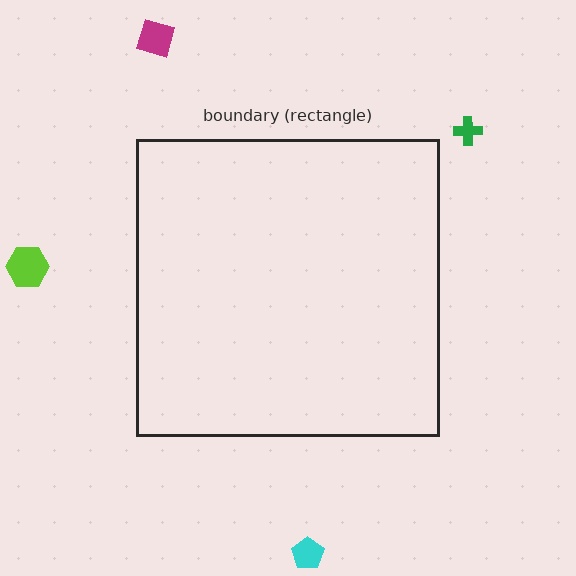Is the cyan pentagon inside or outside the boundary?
Outside.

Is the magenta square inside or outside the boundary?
Outside.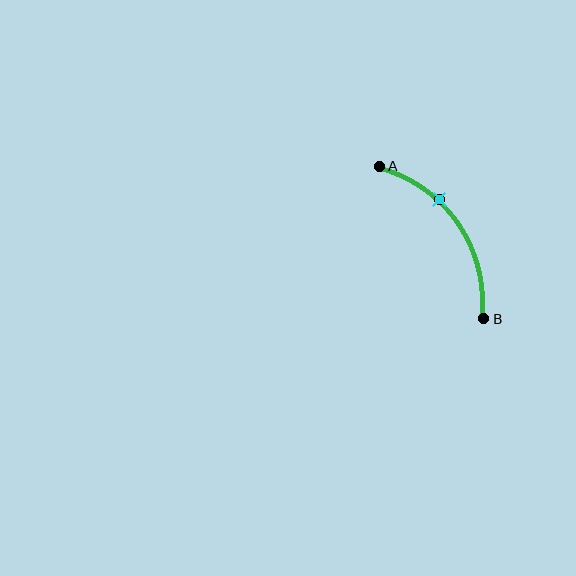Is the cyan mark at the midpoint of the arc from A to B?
No. The cyan mark lies on the arc but is closer to endpoint A. The arc midpoint would be at the point on the curve equidistant along the arc from both A and B.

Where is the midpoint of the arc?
The arc midpoint is the point on the curve farthest from the straight line joining A and B. It sits above and to the right of that line.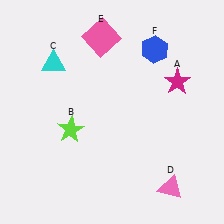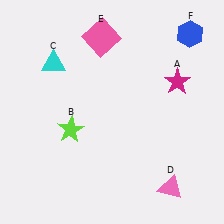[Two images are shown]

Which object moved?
The blue hexagon (F) moved right.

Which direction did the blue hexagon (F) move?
The blue hexagon (F) moved right.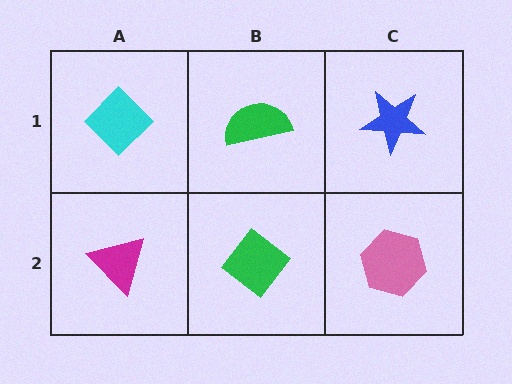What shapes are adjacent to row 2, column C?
A blue star (row 1, column C), a green diamond (row 2, column B).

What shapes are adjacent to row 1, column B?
A green diamond (row 2, column B), a cyan diamond (row 1, column A), a blue star (row 1, column C).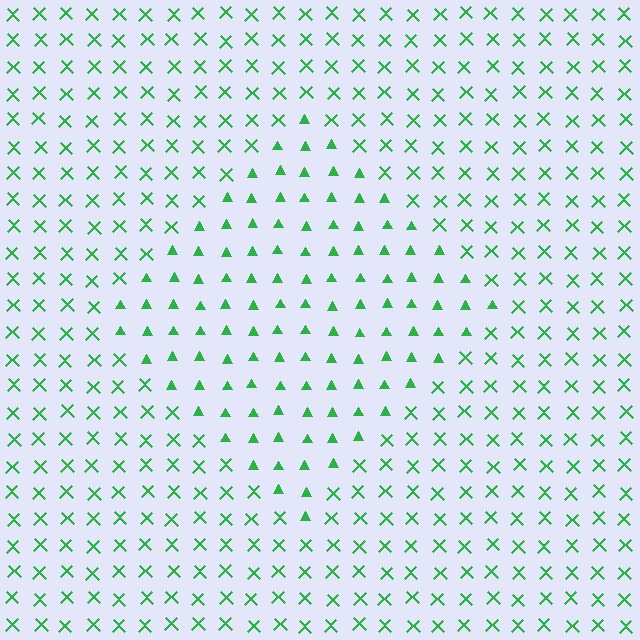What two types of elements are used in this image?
The image uses triangles inside the diamond region and X marks outside it.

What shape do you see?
I see a diamond.